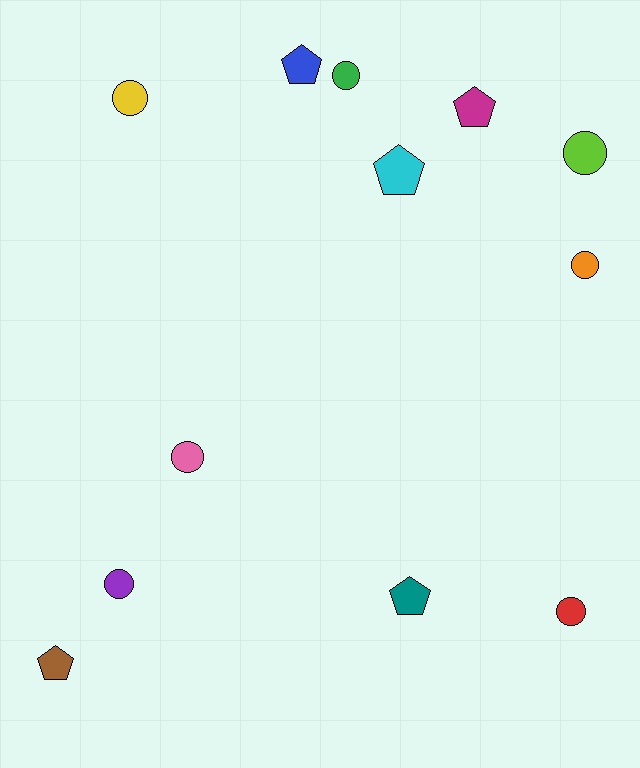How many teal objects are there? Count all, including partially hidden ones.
There is 1 teal object.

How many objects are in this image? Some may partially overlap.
There are 12 objects.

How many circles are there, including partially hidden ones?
There are 7 circles.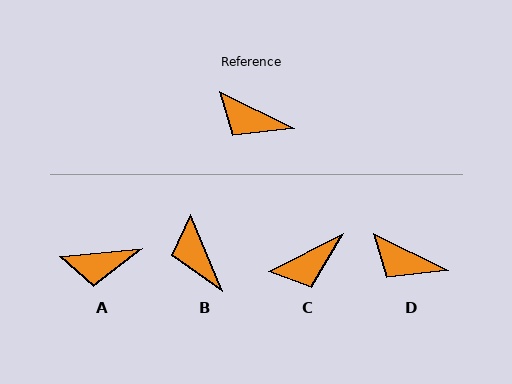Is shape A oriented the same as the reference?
No, it is off by about 32 degrees.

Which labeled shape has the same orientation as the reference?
D.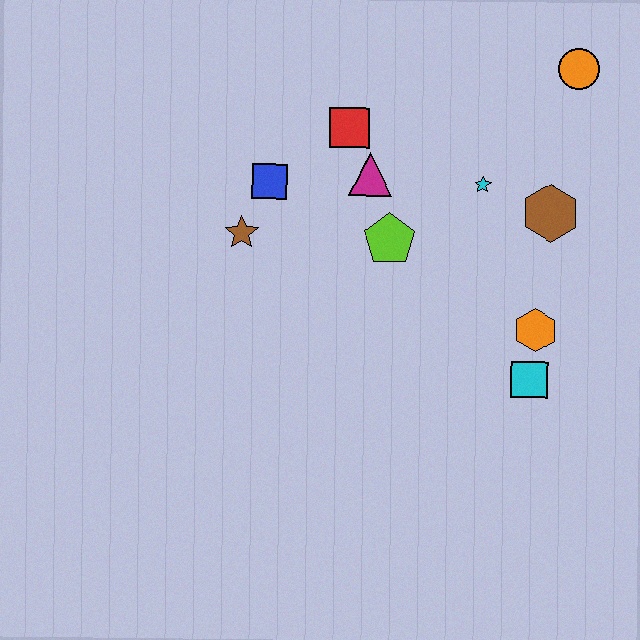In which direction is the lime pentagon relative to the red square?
The lime pentagon is below the red square.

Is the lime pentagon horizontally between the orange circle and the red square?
Yes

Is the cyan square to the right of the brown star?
Yes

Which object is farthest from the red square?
The cyan square is farthest from the red square.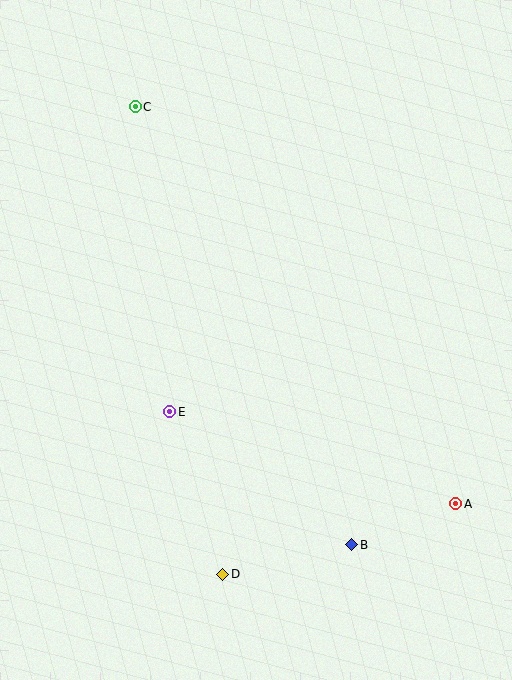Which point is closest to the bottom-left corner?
Point D is closest to the bottom-left corner.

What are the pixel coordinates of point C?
Point C is at (135, 107).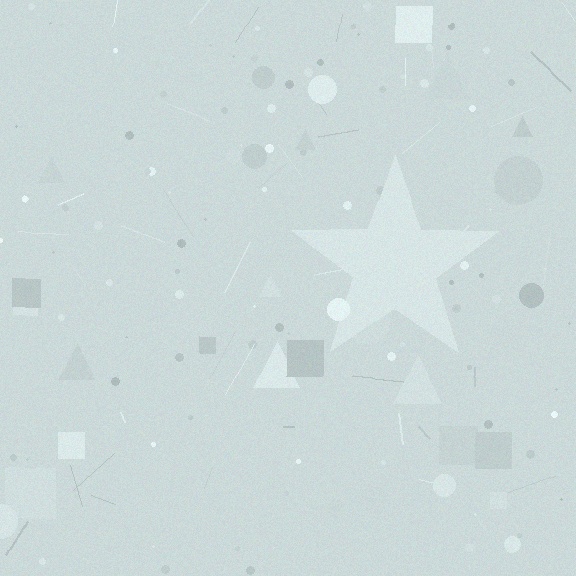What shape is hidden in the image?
A star is hidden in the image.